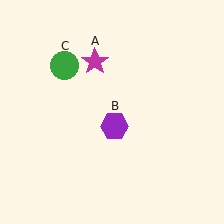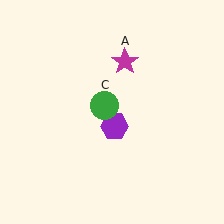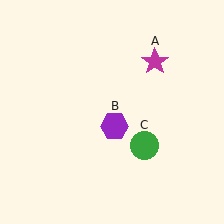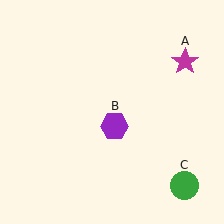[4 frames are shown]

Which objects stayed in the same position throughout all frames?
Purple hexagon (object B) remained stationary.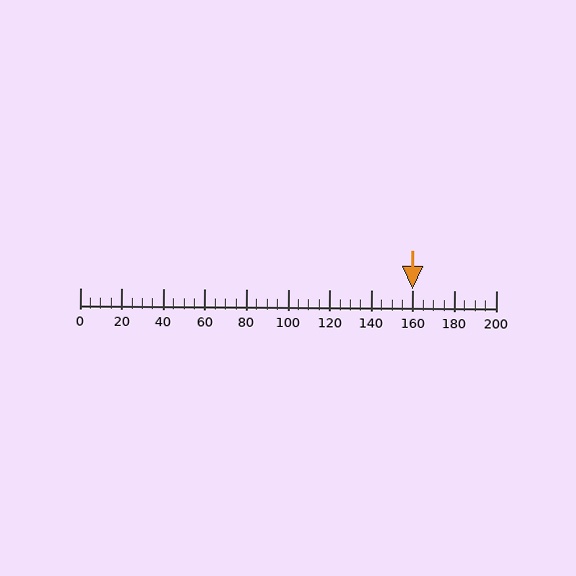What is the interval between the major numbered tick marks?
The major tick marks are spaced 20 units apart.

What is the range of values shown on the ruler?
The ruler shows values from 0 to 200.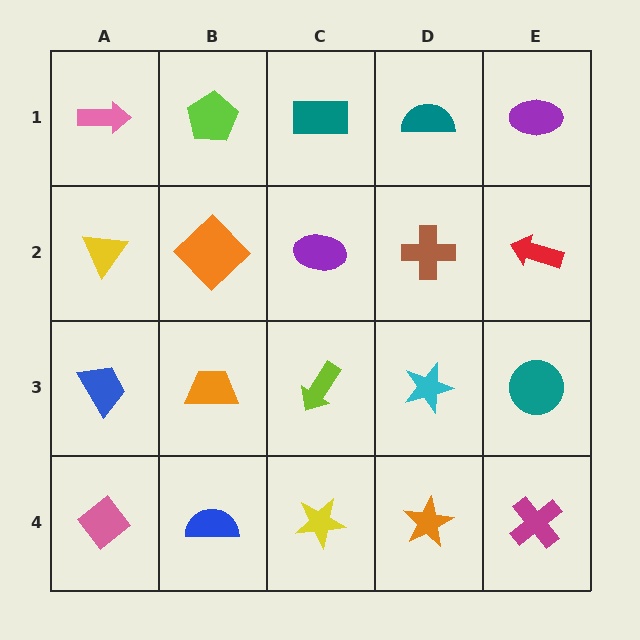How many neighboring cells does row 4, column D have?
3.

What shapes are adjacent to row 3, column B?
An orange diamond (row 2, column B), a blue semicircle (row 4, column B), a blue trapezoid (row 3, column A), a lime arrow (row 3, column C).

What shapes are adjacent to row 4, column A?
A blue trapezoid (row 3, column A), a blue semicircle (row 4, column B).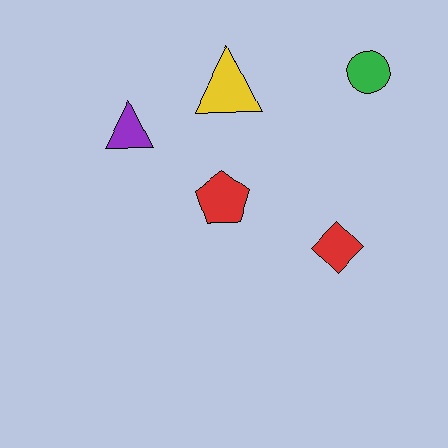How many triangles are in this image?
There are 2 triangles.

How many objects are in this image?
There are 5 objects.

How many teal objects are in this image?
There are no teal objects.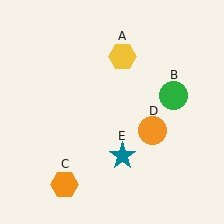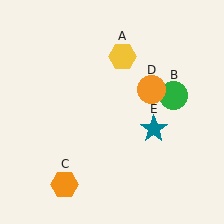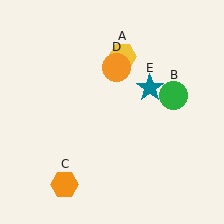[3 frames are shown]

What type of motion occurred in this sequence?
The orange circle (object D), teal star (object E) rotated counterclockwise around the center of the scene.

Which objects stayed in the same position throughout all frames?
Yellow hexagon (object A) and green circle (object B) and orange hexagon (object C) remained stationary.